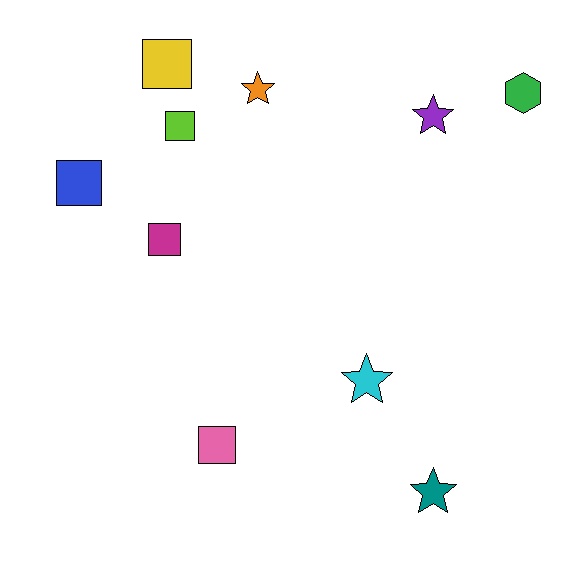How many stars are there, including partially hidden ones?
There are 4 stars.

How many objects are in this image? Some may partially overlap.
There are 10 objects.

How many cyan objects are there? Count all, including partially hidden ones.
There is 1 cyan object.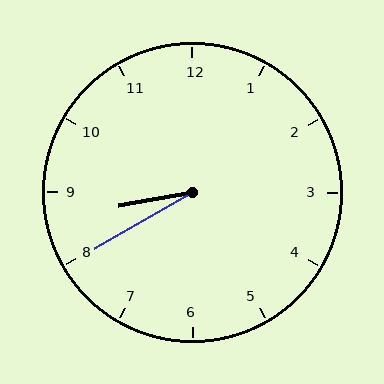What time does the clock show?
8:40.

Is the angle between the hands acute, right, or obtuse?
It is acute.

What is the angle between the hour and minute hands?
Approximately 20 degrees.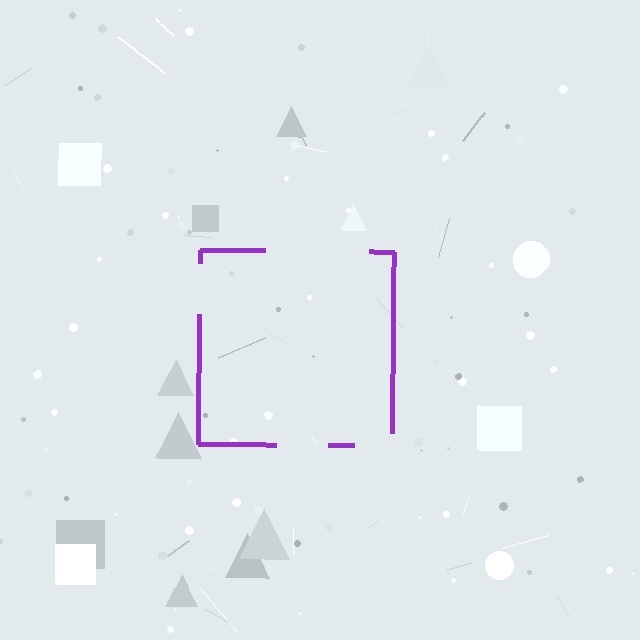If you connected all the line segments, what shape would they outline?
They would outline a square.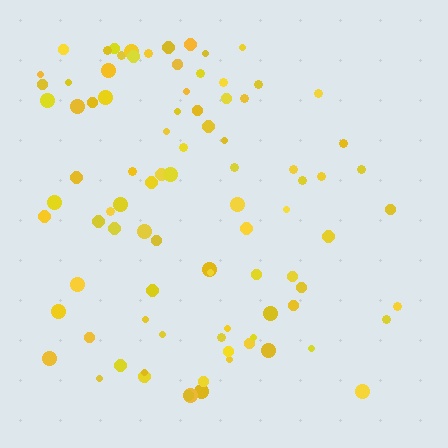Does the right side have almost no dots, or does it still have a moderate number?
Still a moderate number, just noticeably fewer than the left.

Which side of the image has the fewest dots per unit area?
The right.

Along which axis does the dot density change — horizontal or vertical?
Horizontal.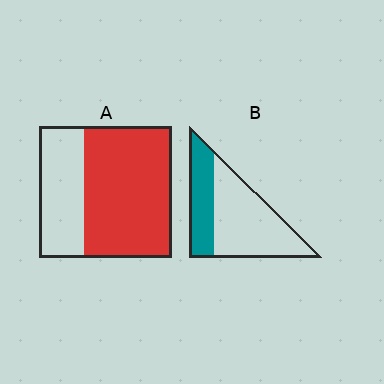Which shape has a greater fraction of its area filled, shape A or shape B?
Shape A.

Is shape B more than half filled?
No.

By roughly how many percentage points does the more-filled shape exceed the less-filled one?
By roughly 30 percentage points (A over B).